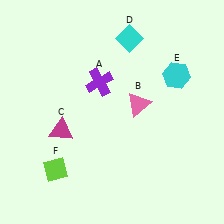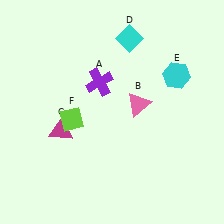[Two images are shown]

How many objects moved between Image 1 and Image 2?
1 object moved between the two images.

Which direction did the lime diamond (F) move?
The lime diamond (F) moved up.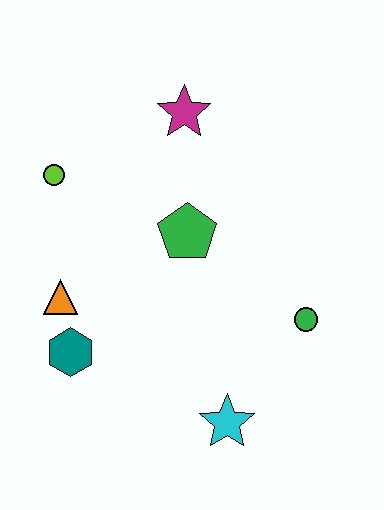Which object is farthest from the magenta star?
The cyan star is farthest from the magenta star.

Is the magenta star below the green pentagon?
No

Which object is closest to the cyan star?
The green circle is closest to the cyan star.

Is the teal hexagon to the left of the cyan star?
Yes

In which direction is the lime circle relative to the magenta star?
The lime circle is to the left of the magenta star.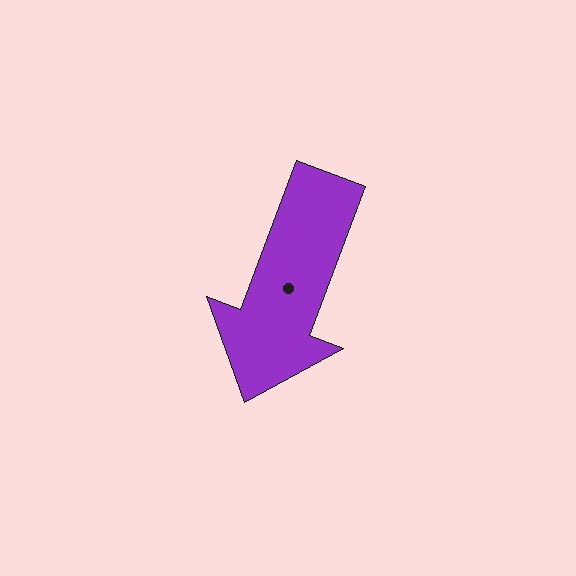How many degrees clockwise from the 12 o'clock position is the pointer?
Approximately 201 degrees.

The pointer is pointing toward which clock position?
Roughly 7 o'clock.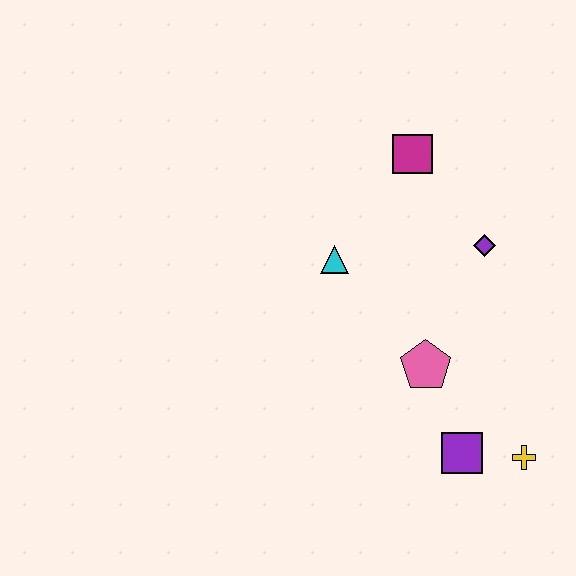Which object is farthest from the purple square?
The magenta square is farthest from the purple square.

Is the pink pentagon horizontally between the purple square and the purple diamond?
No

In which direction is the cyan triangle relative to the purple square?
The cyan triangle is above the purple square.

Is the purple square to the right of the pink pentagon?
Yes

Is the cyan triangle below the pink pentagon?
No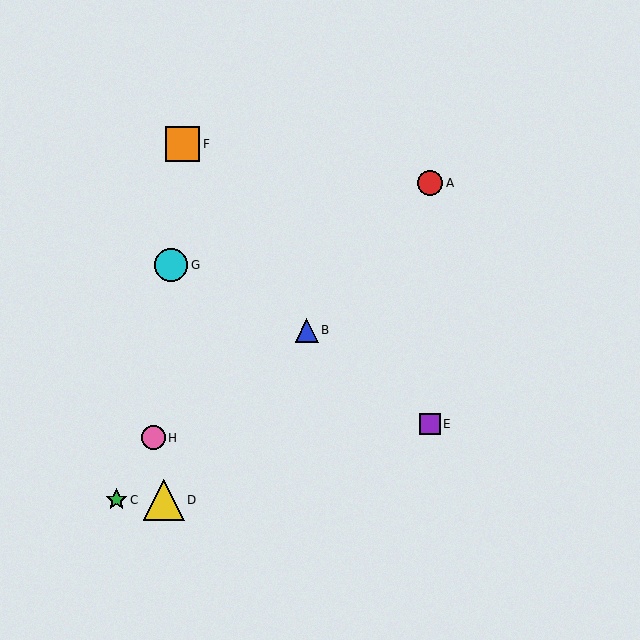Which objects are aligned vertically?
Objects A, E are aligned vertically.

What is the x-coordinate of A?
Object A is at x≈430.